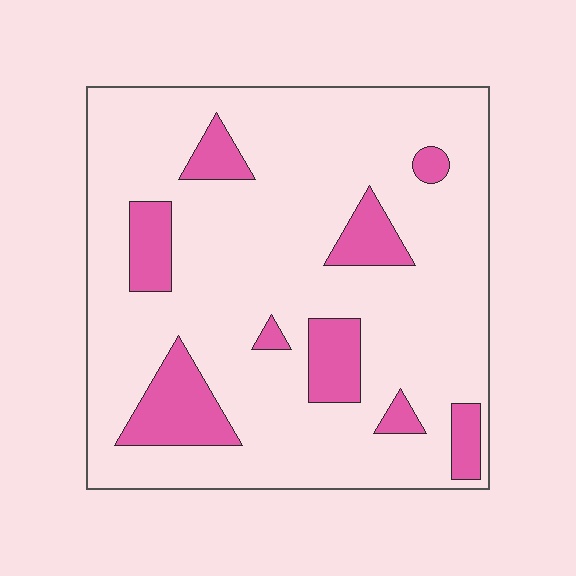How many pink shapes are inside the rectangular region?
9.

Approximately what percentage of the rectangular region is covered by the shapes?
Approximately 15%.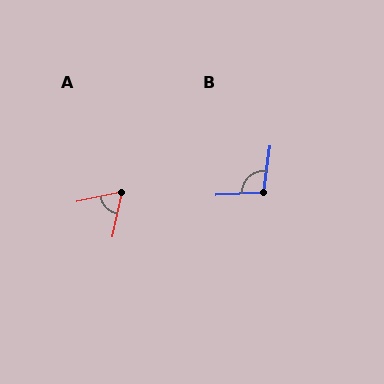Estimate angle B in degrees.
Approximately 101 degrees.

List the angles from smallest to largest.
A (66°), B (101°).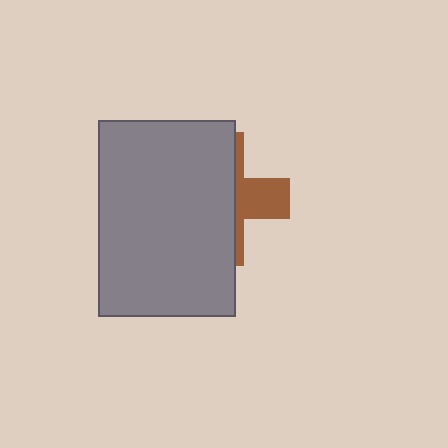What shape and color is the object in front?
The object in front is a gray rectangle.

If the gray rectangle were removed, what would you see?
You would see the complete brown cross.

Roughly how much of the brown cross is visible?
A small part of it is visible (roughly 32%).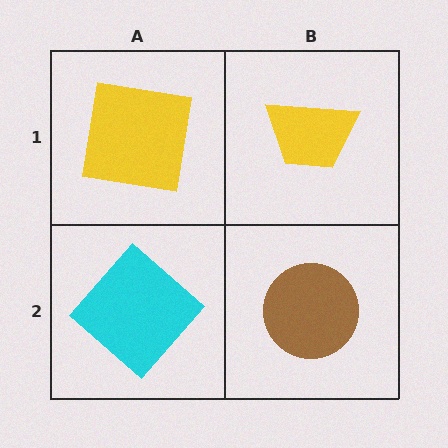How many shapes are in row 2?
2 shapes.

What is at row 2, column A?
A cyan diamond.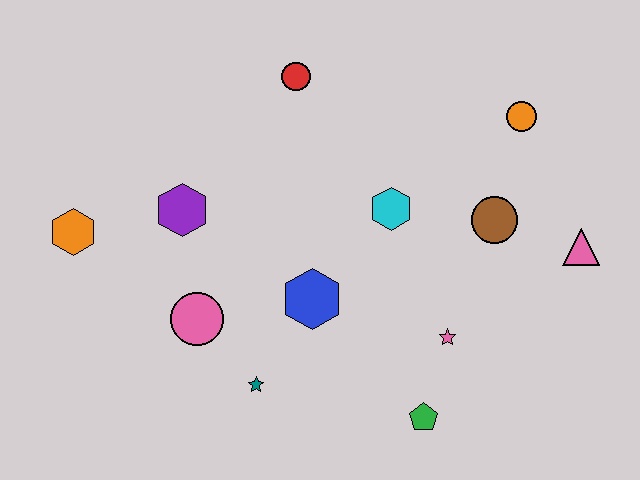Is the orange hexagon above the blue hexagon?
Yes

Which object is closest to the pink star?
The green pentagon is closest to the pink star.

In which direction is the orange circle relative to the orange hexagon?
The orange circle is to the right of the orange hexagon.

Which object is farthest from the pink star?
The orange hexagon is farthest from the pink star.